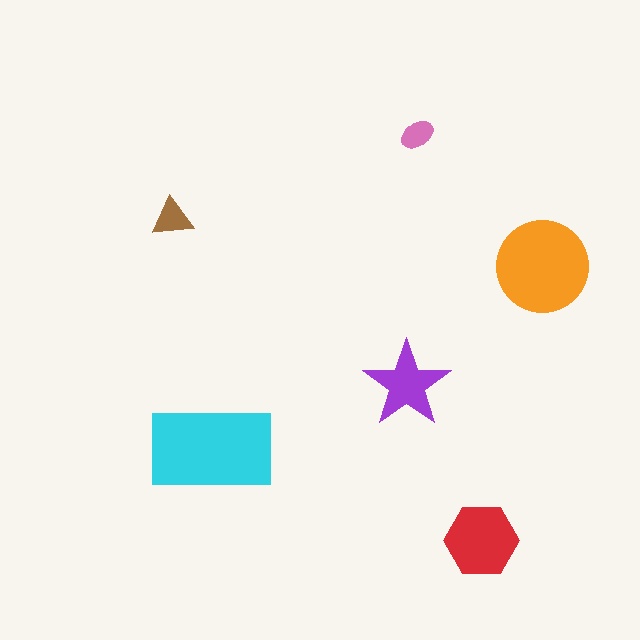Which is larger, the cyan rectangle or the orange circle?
The cyan rectangle.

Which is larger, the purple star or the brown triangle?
The purple star.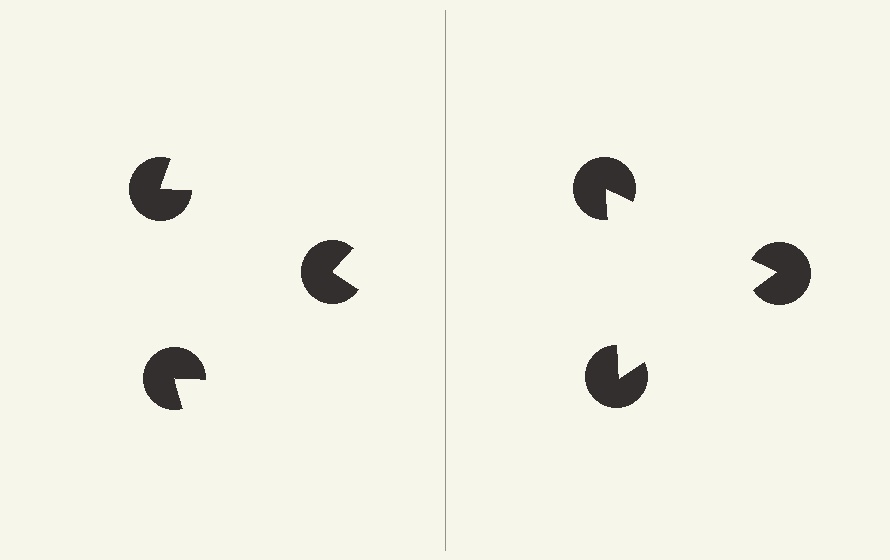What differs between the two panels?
The pac-man discs are positioned identically on both sides; only the wedge orientations differ. On the right they align to a triangle; on the left they are misaligned.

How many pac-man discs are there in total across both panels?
6 — 3 on each side.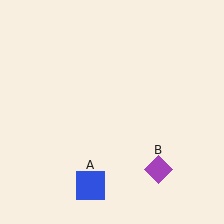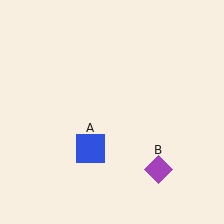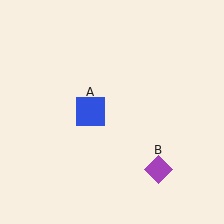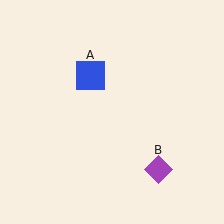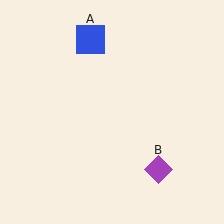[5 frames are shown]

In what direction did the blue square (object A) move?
The blue square (object A) moved up.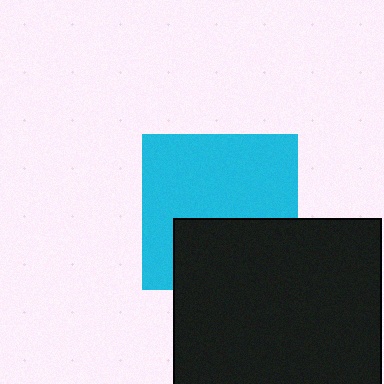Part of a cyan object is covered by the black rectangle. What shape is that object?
It is a square.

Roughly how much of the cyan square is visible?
About half of it is visible (roughly 63%).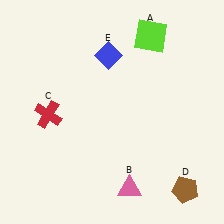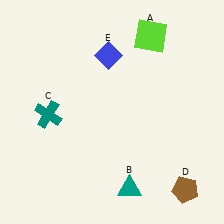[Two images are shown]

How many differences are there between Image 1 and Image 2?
There are 2 differences between the two images.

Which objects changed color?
B changed from pink to teal. C changed from red to teal.